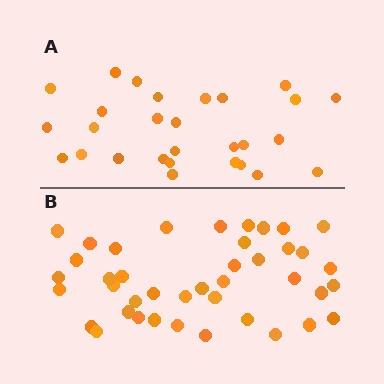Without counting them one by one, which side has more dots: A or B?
Region B (the bottom region) has more dots.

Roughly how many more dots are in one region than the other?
Region B has approximately 15 more dots than region A.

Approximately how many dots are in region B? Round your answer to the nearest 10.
About 40 dots. (The exact count is 41, which rounds to 40.)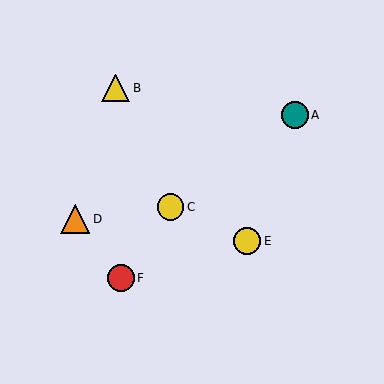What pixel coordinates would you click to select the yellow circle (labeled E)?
Click at (247, 241) to select the yellow circle E.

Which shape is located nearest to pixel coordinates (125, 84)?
The yellow triangle (labeled B) at (116, 88) is nearest to that location.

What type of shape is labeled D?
Shape D is an orange triangle.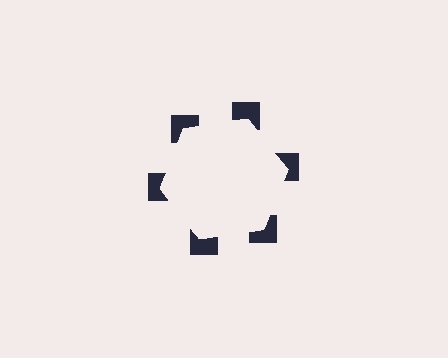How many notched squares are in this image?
There are 6 — one at each vertex of the illusory hexagon.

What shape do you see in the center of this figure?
An illusory hexagon — its edges are inferred from the aligned wedge cuts in the notched squares, not physically drawn.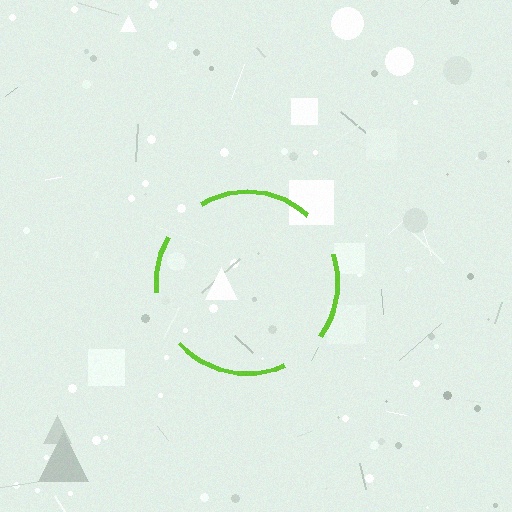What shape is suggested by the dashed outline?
The dashed outline suggests a circle.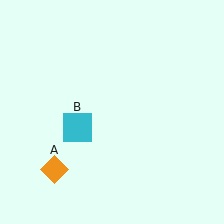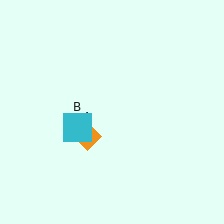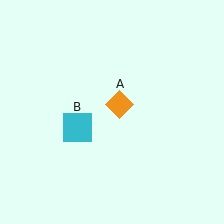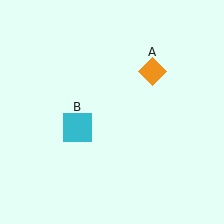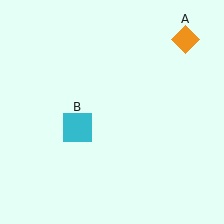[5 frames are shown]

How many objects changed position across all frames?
1 object changed position: orange diamond (object A).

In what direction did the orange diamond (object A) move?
The orange diamond (object A) moved up and to the right.